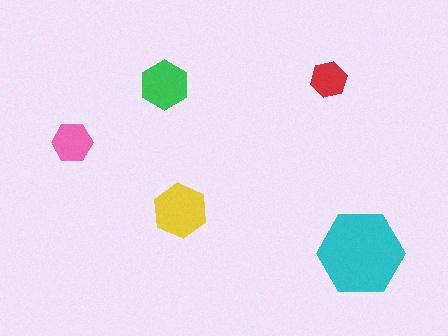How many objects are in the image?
There are 5 objects in the image.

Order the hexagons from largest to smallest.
the cyan one, the yellow one, the green one, the pink one, the red one.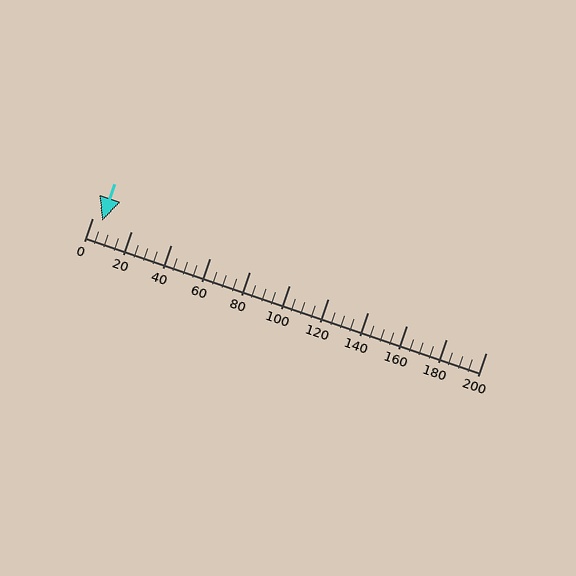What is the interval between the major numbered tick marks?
The major tick marks are spaced 20 units apart.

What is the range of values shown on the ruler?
The ruler shows values from 0 to 200.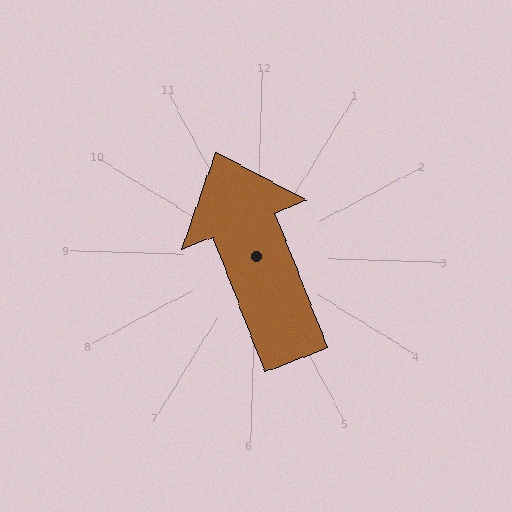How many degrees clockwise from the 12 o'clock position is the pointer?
Approximately 337 degrees.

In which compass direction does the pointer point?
Northwest.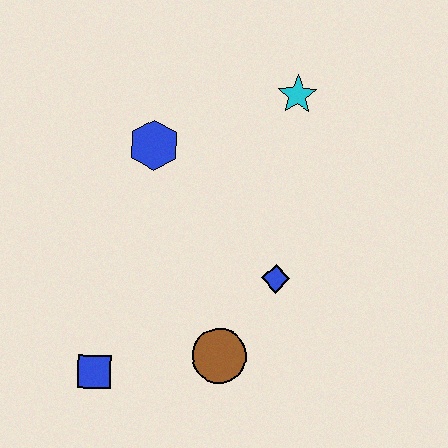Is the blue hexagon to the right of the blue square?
Yes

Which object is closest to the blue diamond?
The brown circle is closest to the blue diamond.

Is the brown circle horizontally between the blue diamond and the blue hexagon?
Yes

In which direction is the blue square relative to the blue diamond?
The blue square is to the left of the blue diamond.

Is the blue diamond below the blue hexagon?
Yes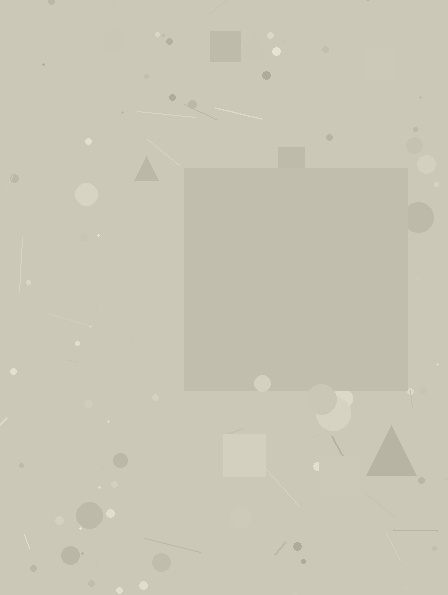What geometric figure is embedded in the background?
A square is embedded in the background.